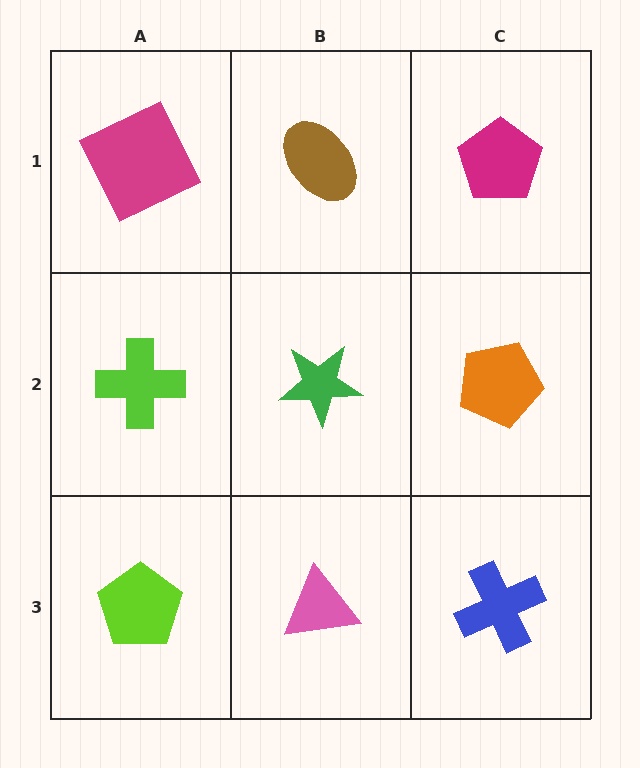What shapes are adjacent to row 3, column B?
A green star (row 2, column B), a lime pentagon (row 3, column A), a blue cross (row 3, column C).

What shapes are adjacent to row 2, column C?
A magenta pentagon (row 1, column C), a blue cross (row 3, column C), a green star (row 2, column B).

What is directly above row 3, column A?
A lime cross.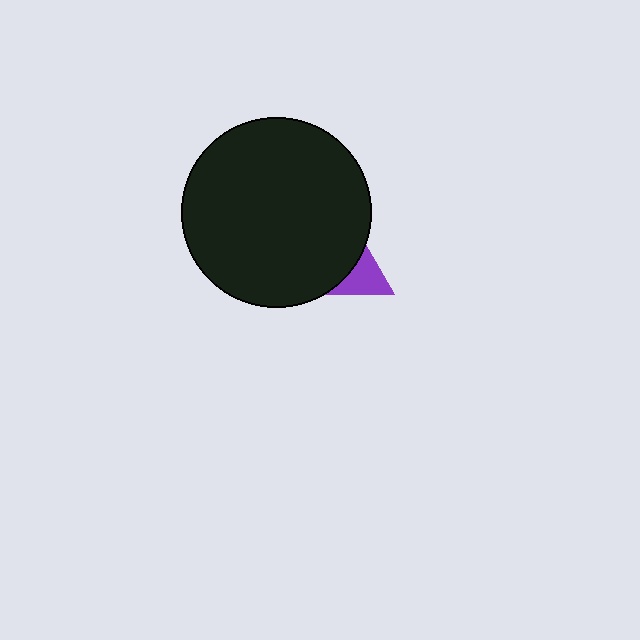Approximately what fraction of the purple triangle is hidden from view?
Roughly 68% of the purple triangle is hidden behind the black circle.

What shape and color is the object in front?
The object in front is a black circle.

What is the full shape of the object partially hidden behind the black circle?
The partially hidden object is a purple triangle.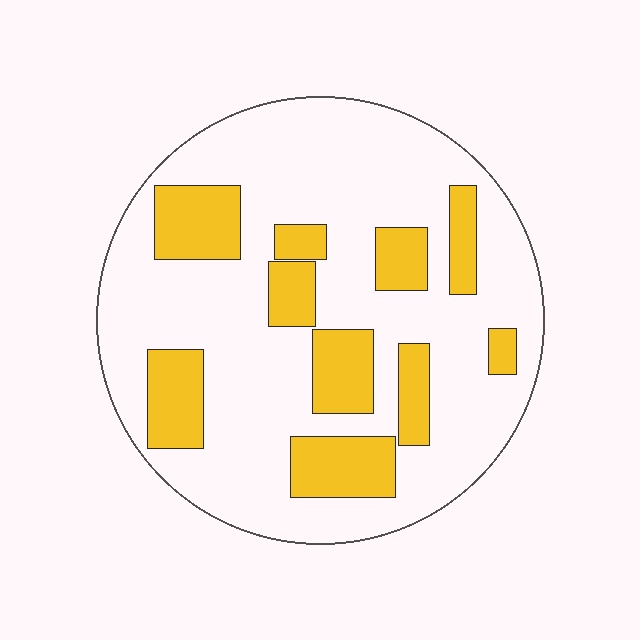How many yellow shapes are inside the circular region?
10.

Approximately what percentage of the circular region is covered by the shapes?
Approximately 25%.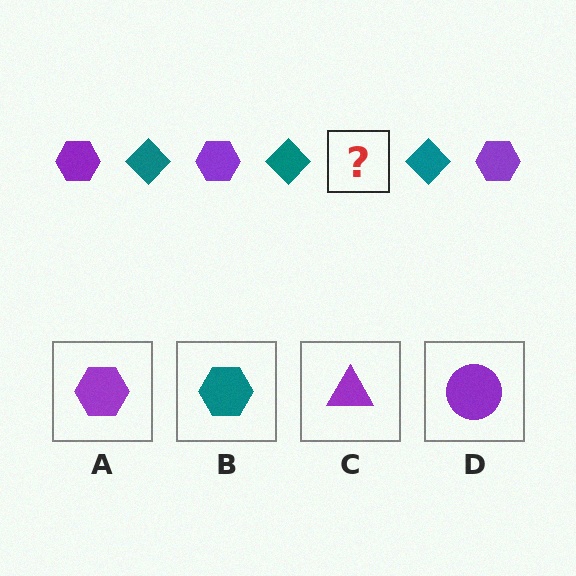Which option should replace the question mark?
Option A.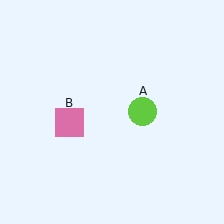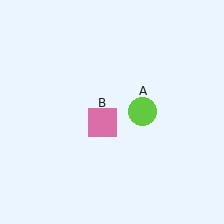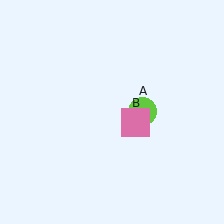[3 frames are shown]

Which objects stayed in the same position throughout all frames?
Lime circle (object A) remained stationary.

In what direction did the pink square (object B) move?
The pink square (object B) moved right.